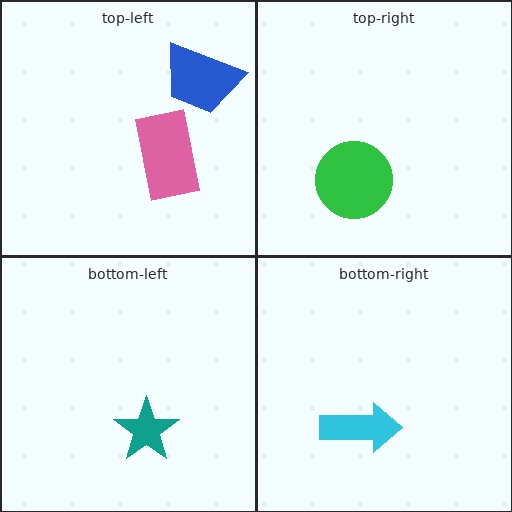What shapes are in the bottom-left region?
The teal star.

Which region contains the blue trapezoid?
The top-left region.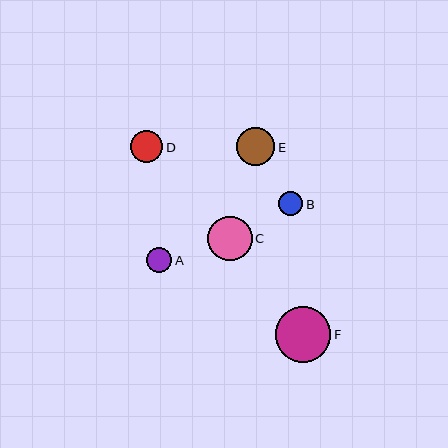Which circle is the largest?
Circle F is the largest with a size of approximately 55 pixels.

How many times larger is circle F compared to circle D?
Circle F is approximately 1.7 times the size of circle D.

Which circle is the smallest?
Circle B is the smallest with a size of approximately 24 pixels.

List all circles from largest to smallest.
From largest to smallest: F, C, E, D, A, B.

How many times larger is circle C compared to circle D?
Circle C is approximately 1.4 times the size of circle D.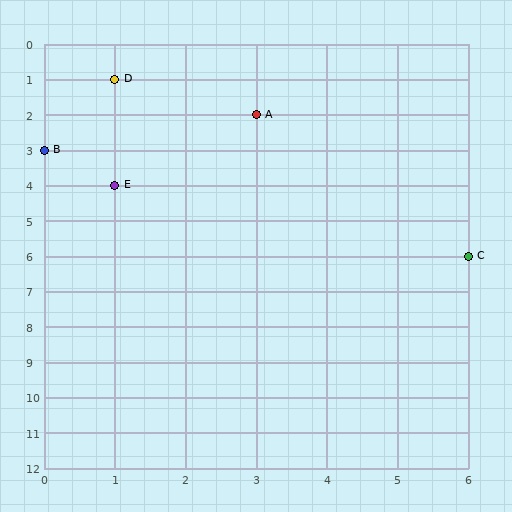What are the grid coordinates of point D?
Point D is at grid coordinates (1, 1).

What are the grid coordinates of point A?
Point A is at grid coordinates (3, 2).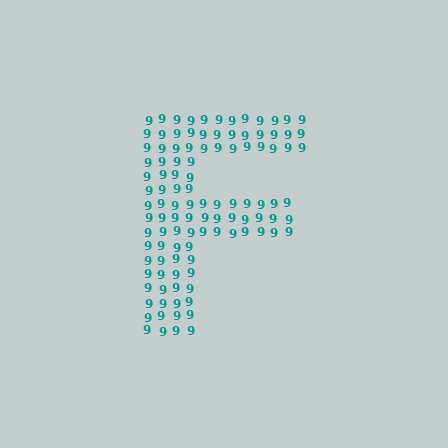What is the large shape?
The large shape is the letter F.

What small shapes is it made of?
It is made of small digit 9's.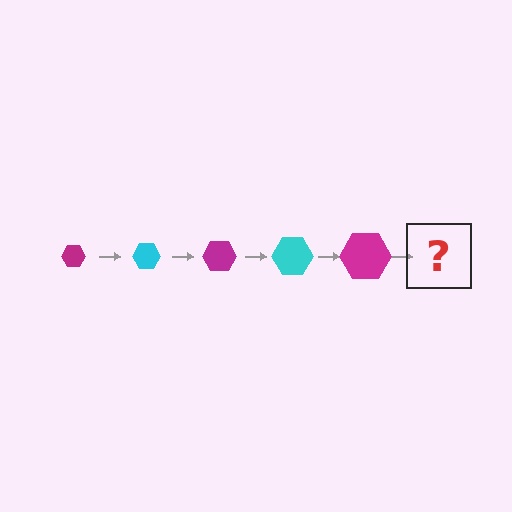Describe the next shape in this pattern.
It should be a cyan hexagon, larger than the previous one.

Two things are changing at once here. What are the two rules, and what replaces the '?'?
The two rules are that the hexagon grows larger each step and the color cycles through magenta and cyan. The '?' should be a cyan hexagon, larger than the previous one.